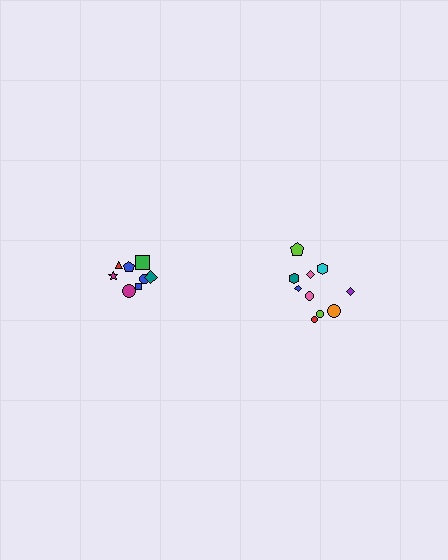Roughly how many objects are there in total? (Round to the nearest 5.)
Roughly 20 objects in total.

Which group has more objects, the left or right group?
The right group.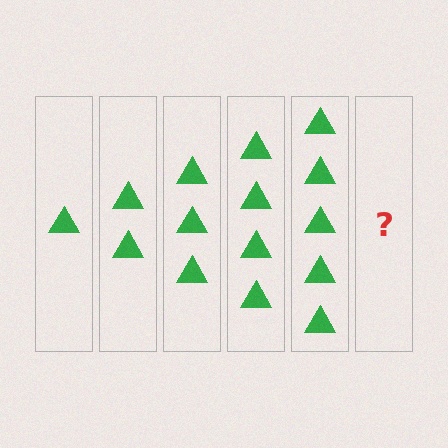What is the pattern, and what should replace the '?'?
The pattern is that each step adds one more triangle. The '?' should be 6 triangles.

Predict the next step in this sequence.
The next step is 6 triangles.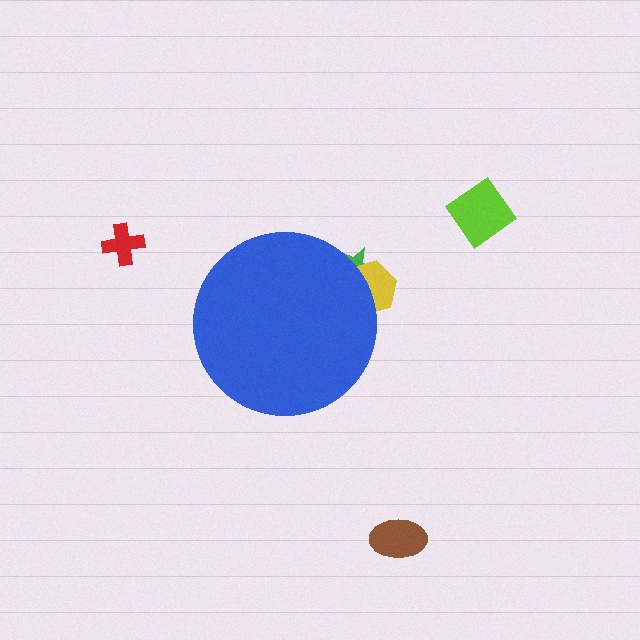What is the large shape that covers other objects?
A blue circle.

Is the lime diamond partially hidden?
No, the lime diamond is fully visible.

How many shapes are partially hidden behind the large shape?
2 shapes are partially hidden.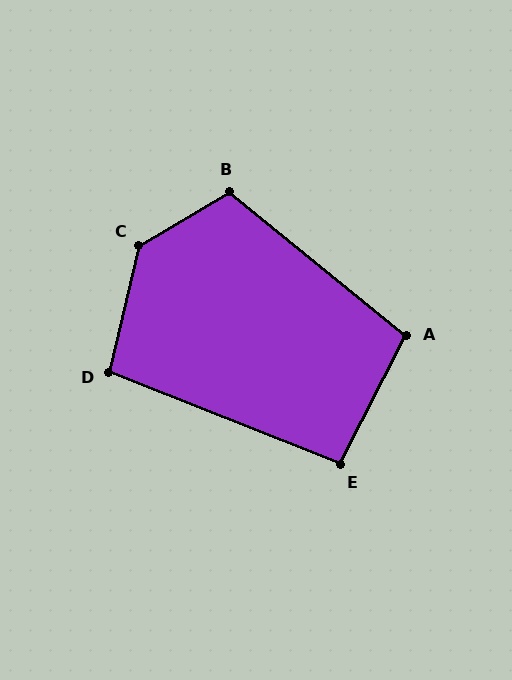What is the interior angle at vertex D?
Approximately 98 degrees (obtuse).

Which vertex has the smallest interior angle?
E, at approximately 96 degrees.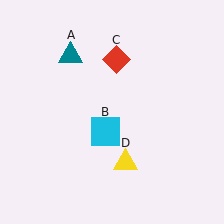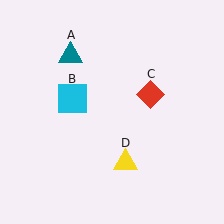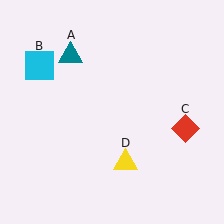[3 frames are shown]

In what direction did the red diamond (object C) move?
The red diamond (object C) moved down and to the right.